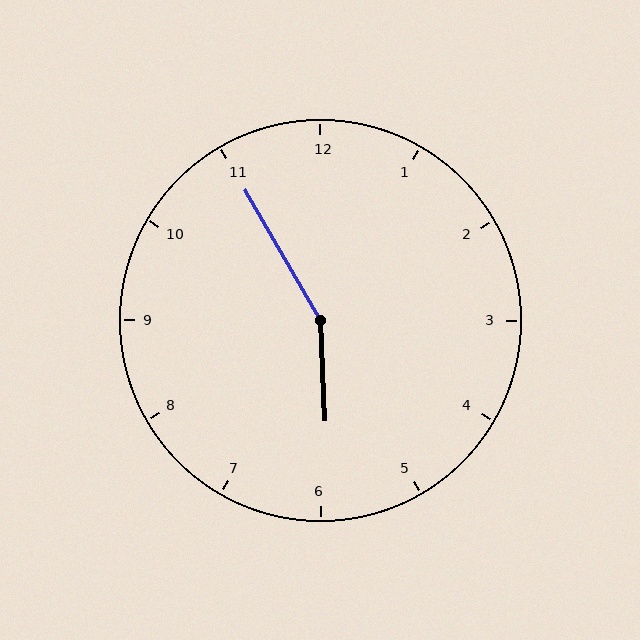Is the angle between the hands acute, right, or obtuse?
It is obtuse.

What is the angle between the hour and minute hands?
Approximately 152 degrees.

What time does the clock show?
5:55.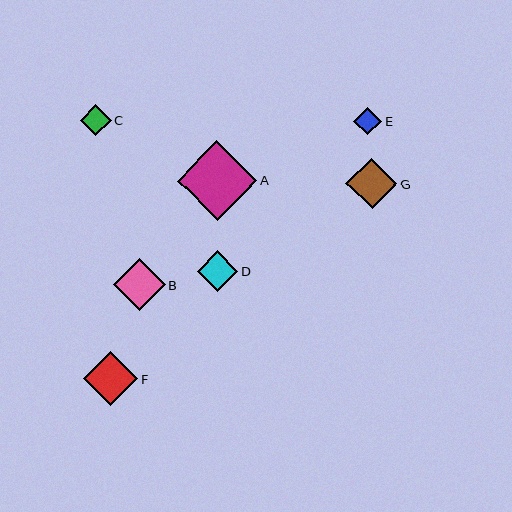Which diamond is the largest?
Diamond A is the largest with a size of approximately 79 pixels.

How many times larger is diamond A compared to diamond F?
Diamond A is approximately 1.5 times the size of diamond F.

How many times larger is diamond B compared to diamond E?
Diamond B is approximately 1.8 times the size of diamond E.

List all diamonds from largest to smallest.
From largest to smallest: A, F, B, G, D, C, E.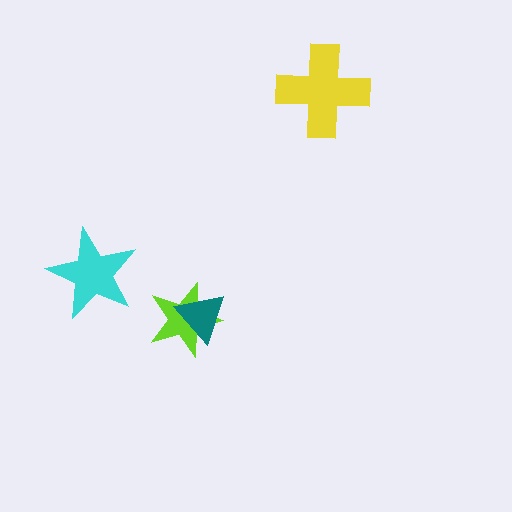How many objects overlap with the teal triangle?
1 object overlaps with the teal triangle.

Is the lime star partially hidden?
Yes, it is partially covered by another shape.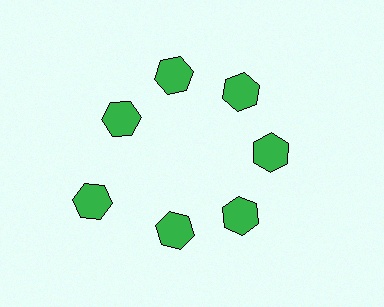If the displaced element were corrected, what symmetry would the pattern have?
It would have 7-fold rotational symmetry — the pattern would map onto itself every 51 degrees.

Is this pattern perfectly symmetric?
No. The 7 green hexagons are arranged in a ring, but one element near the 8 o'clock position is pushed outward from the center, breaking the 7-fold rotational symmetry.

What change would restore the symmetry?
The symmetry would be restored by moving it inward, back onto the ring so that all 7 hexagons sit at equal angles and equal distance from the center.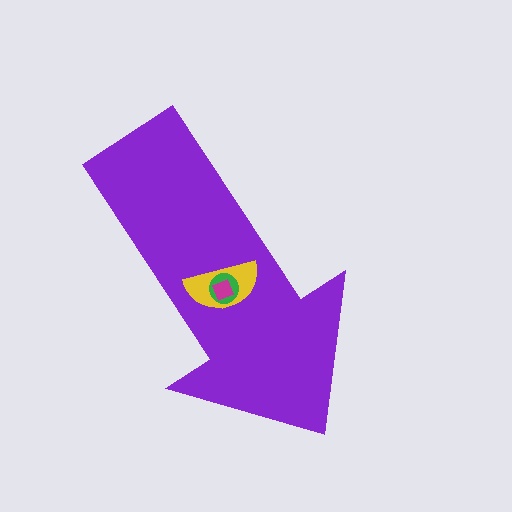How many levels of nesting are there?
4.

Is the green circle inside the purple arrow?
Yes.